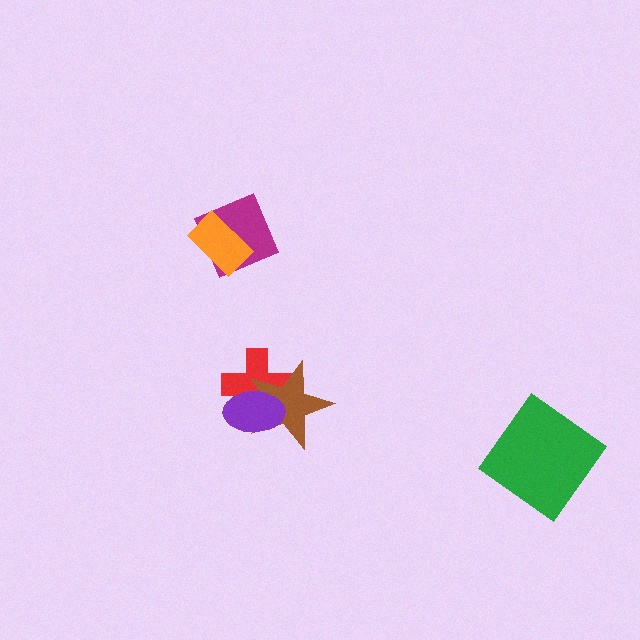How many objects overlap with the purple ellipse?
2 objects overlap with the purple ellipse.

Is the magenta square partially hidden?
Yes, it is partially covered by another shape.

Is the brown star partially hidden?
Yes, it is partially covered by another shape.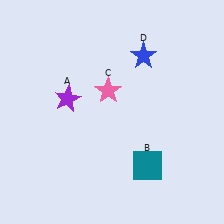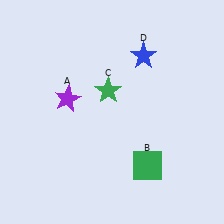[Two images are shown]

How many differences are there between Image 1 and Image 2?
There are 2 differences between the two images.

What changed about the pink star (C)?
In Image 1, C is pink. In Image 2, it changed to green.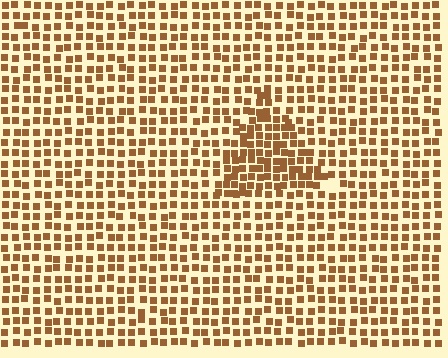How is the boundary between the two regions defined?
The boundary is defined by a change in element density (approximately 1.6x ratio). All elements are the same color, size, and shape.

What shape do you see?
I see a triangle.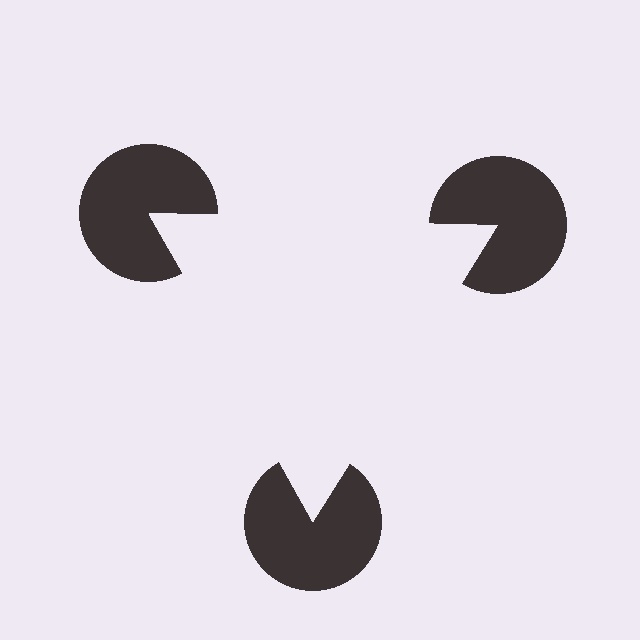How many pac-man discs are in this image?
There are 3 — one at each vertex of the illusory triangle.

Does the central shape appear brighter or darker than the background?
It typically appears slightly brighter than the background, even though no actual brightness change is drawn.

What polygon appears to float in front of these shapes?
An illusory triangle — its edges are inferred from the aligned wedge cuts in the pac-man discs, not physically drawn.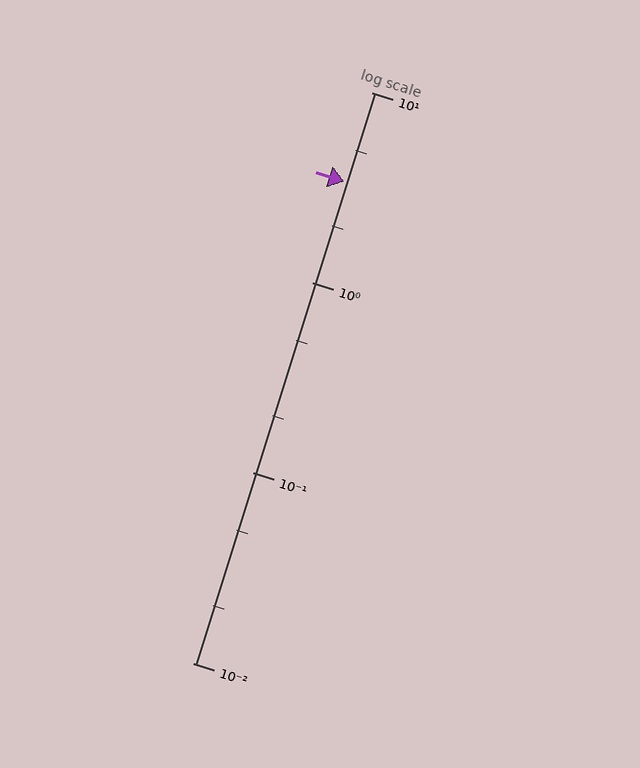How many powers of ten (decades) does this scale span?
The scale spans 3 decades, from 0.01 to 10.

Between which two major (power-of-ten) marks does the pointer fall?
The pointer is between 1 and 10.